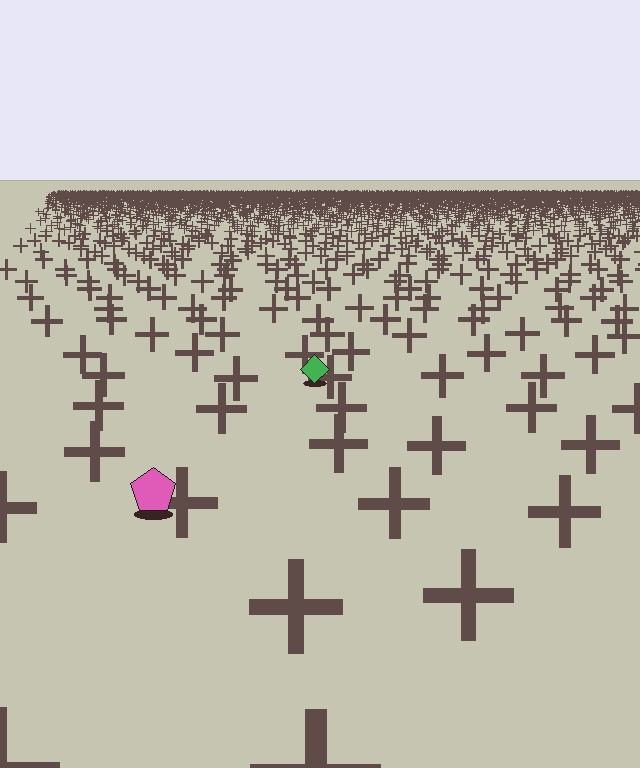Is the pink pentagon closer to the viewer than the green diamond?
Yes. The pink pentagon is closer — you can tell from the texture gradient: the ground texture is coarser near it.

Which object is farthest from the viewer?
The green diamond is farthest from the viewer. It appears smaller and the ground texture around it is denser.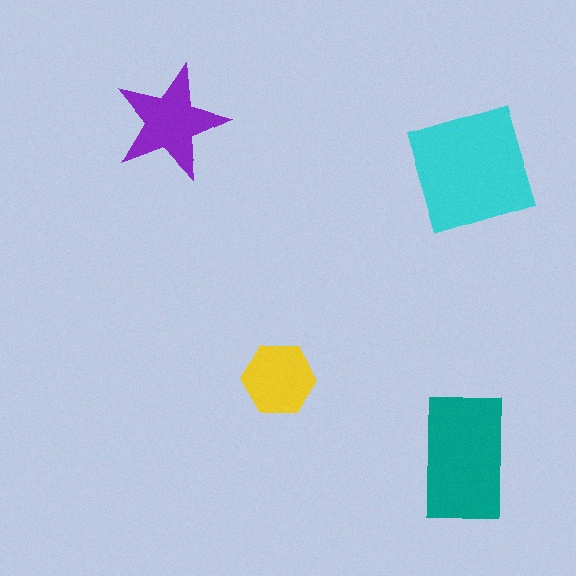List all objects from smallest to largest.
The yellow hexagon, the purple star, the teal rectangle, the cyan square.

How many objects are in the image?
There are 4 objects in the image.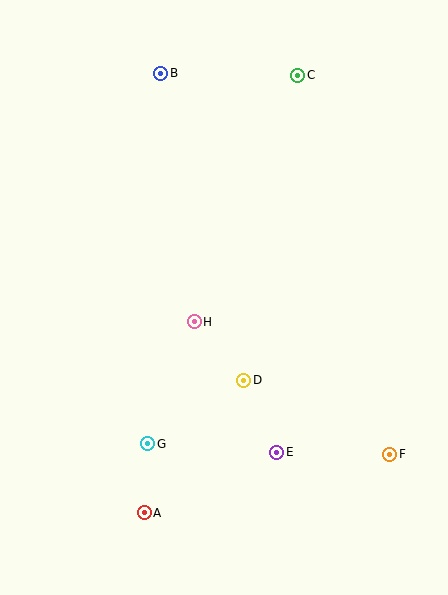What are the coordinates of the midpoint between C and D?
The midpoint between C and D is at (271, 228).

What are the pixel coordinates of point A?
Point A is at (144, 513).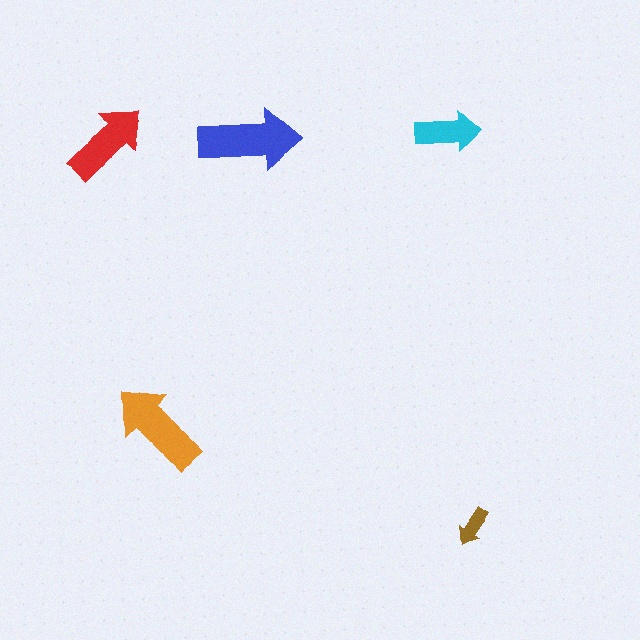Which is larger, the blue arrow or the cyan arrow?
The blue one.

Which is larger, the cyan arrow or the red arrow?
The red one.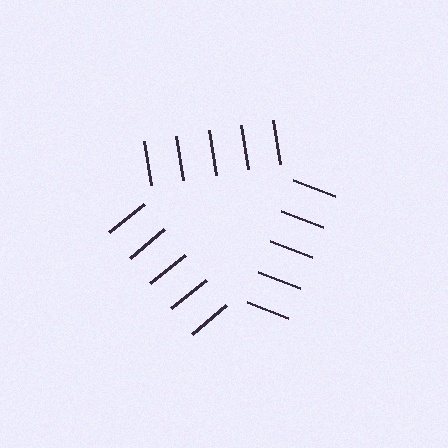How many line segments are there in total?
15 — 5 along each of the 3 edges.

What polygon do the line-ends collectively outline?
An illusory triangle — the line segments terminate on its edges but no continuous stroke is drawn.